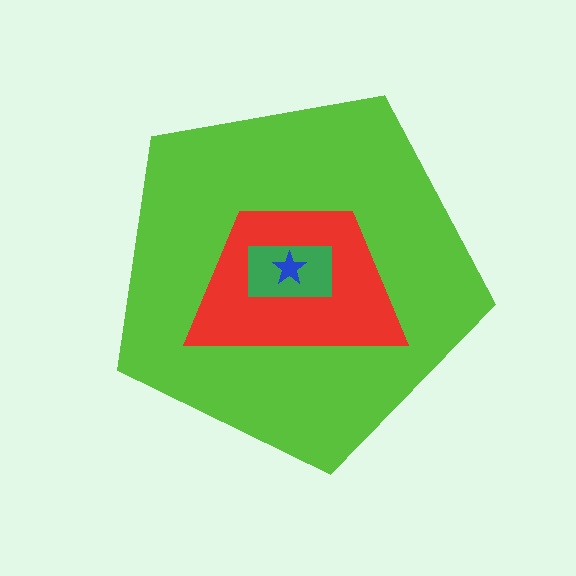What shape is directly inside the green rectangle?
The blue star.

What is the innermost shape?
The blue star.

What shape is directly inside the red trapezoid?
The green rectangle.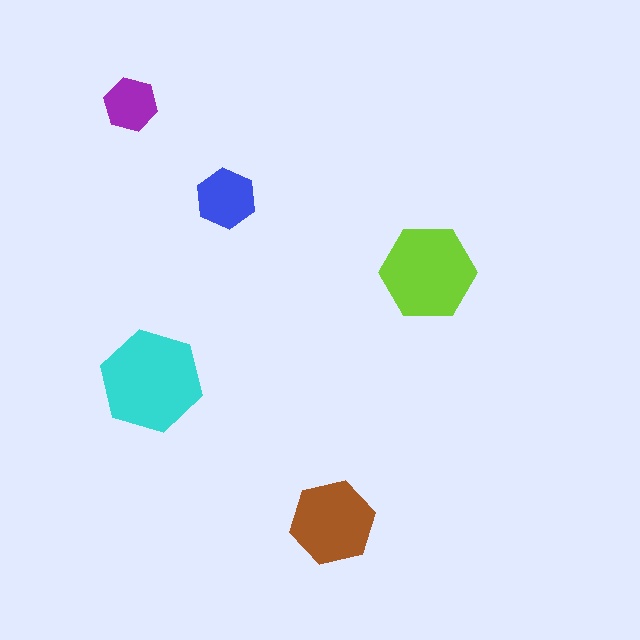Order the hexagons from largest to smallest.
the cyan one, the lime one, the brown one, the blue one, the purple one.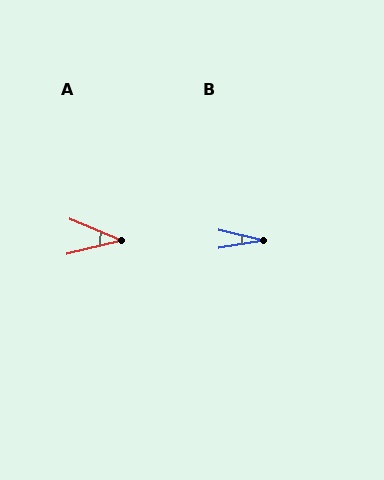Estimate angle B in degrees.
Approximately 22 degrees.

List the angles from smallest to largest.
B (22°), A (36°).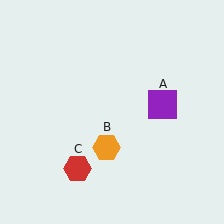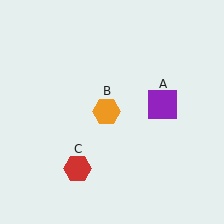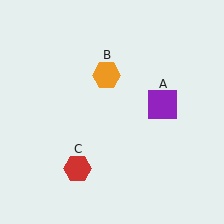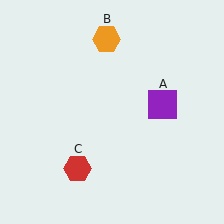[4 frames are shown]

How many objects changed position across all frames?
1 object changed position: orange hexagon (object B).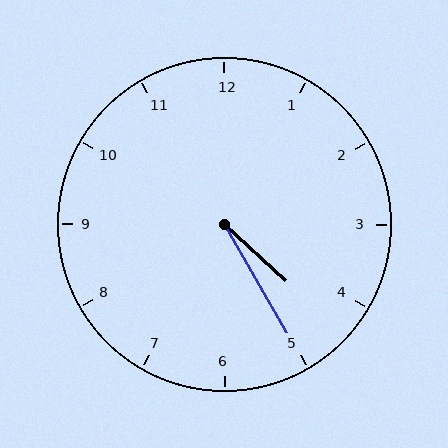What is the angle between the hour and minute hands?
Approximately 18 degrees.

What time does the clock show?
4:25.